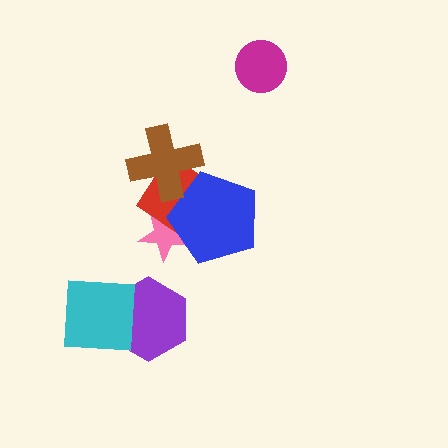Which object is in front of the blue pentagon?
The brown cross is in front of the blue pentagon.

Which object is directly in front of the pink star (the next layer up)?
The red diamond is directly in front of the pink star.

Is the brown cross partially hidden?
No, no other shape covers it.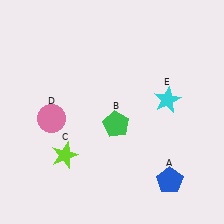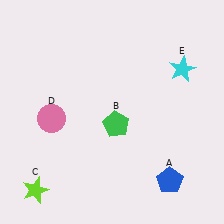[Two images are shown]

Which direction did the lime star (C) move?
The lime star (C) moved down.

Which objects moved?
The objects that moved are: the lime star (C), the cyan star (E).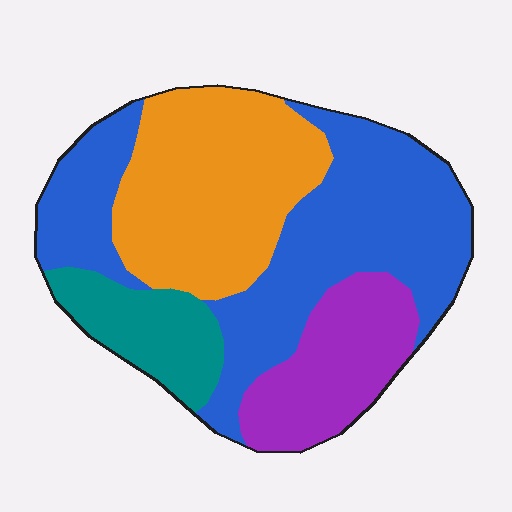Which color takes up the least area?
Teal, at roughly 10%.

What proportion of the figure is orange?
Orange takes up between a quarter and a half of the figure.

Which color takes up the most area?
Blue, at roughly 40%.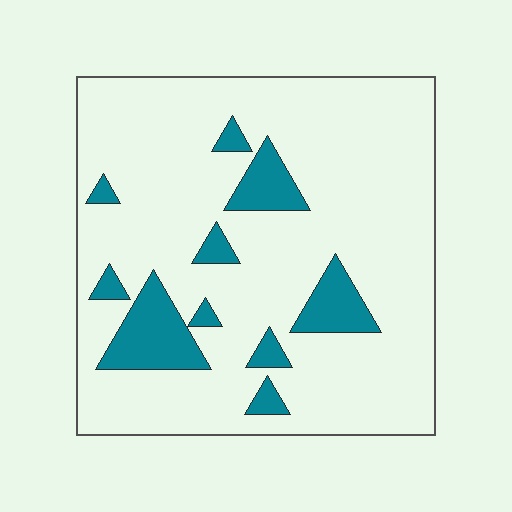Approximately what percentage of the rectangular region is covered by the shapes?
Approximately 15%.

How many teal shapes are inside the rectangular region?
10.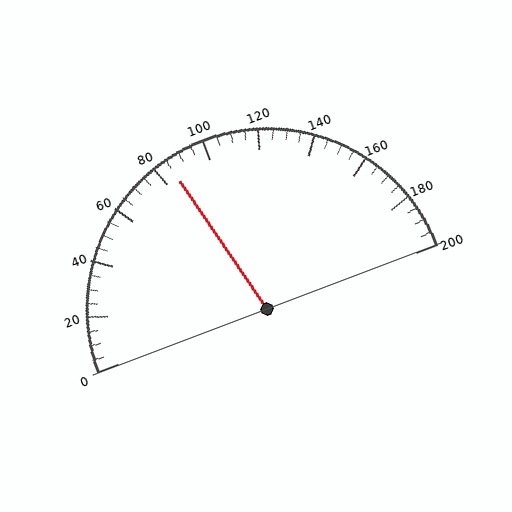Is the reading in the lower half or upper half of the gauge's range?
The reading is in the lower half of the range (0 to 200).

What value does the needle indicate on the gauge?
The needle indicates approximately 85.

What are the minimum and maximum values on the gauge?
The gauge ranges from 0 to 200.